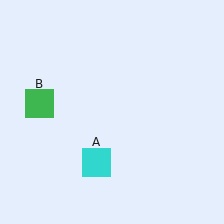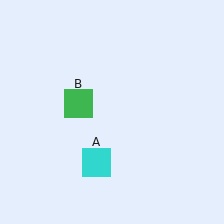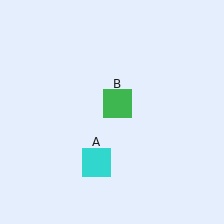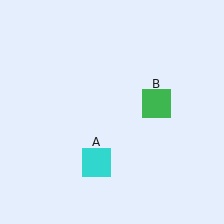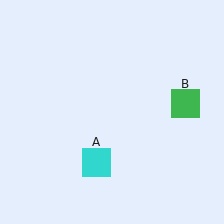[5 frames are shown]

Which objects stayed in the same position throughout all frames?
Cyan square (object A) remained stationary.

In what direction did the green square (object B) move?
The green square (object B) moved right.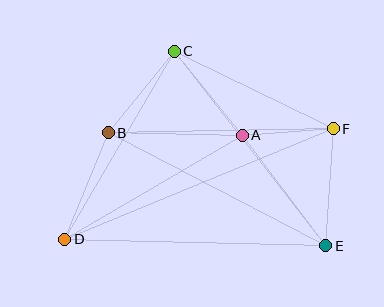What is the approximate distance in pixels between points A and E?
The distance between A and E is approximately 138 pixels.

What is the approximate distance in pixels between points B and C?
The distance between B and C is approximately 105 pixels.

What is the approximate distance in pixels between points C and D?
The distance between C and D is approximately 218 pixels.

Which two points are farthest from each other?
Points D and F are farthest from each other.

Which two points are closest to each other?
Points A and F are closest to each other.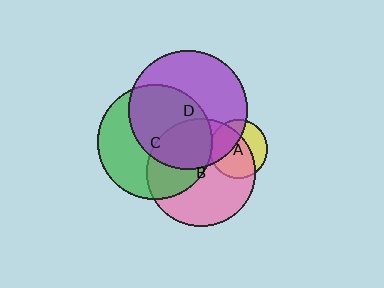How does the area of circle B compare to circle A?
Approximately 3.4 times.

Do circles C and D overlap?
Yes.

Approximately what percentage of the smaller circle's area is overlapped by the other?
Approximately 55%.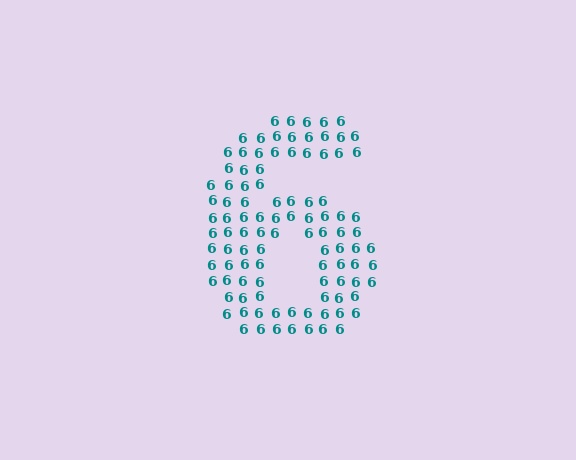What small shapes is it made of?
It is made of small digit 6's.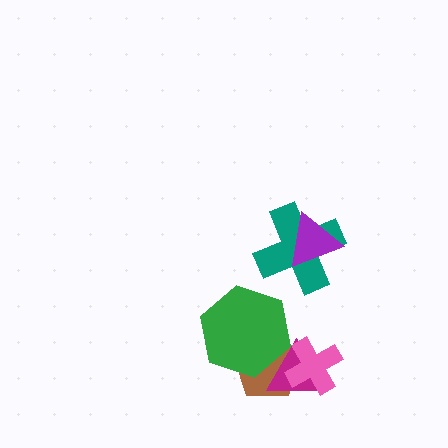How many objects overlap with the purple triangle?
1 object overlaps with the purple triangle.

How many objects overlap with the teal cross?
1 object overlaps with the teal cross.